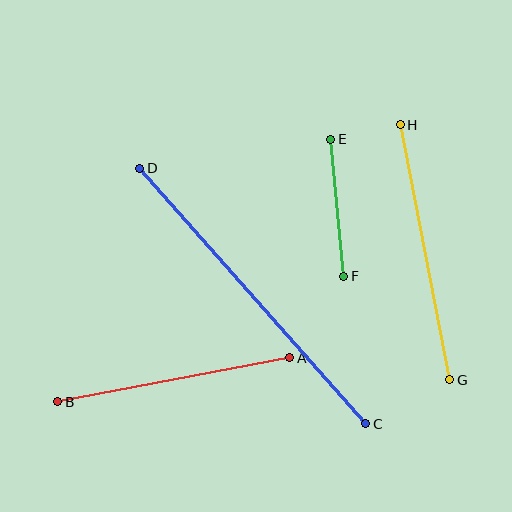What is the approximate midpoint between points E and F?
The midpoint is at approximately (337, 208) pixels.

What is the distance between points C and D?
The distance is approximately 341 pixels.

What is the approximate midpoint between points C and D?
The midpoint is at approximately (253, 296) pixels.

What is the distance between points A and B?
The distance is approximately 237 pixels.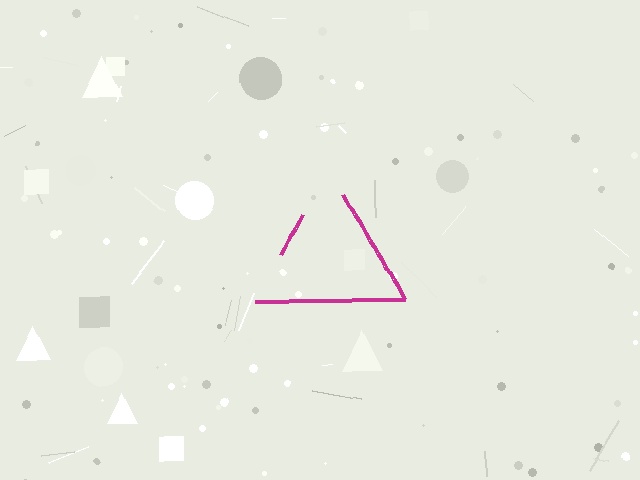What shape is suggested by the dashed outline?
The dashed outline suggests a triangle.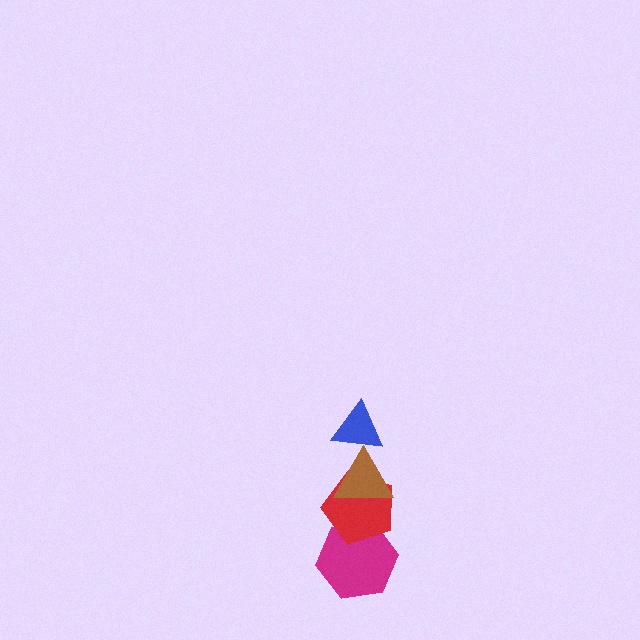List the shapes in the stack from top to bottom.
From top to bottom: the blue triangle, the brown triangle, the red pentagon, the magenta hexagon.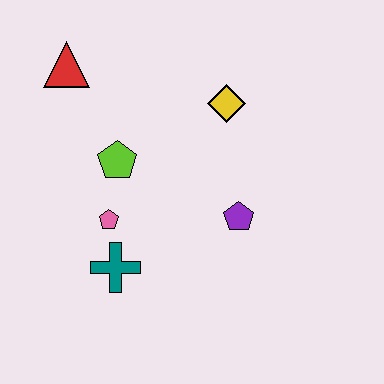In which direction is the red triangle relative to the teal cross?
The red triangle is above the teal cross.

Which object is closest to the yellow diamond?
The purple pentagon is closest to the yellow diamond.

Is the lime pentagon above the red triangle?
No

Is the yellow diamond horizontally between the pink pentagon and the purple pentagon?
Yes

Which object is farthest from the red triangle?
The purple pentagon is farthest from the red triangle.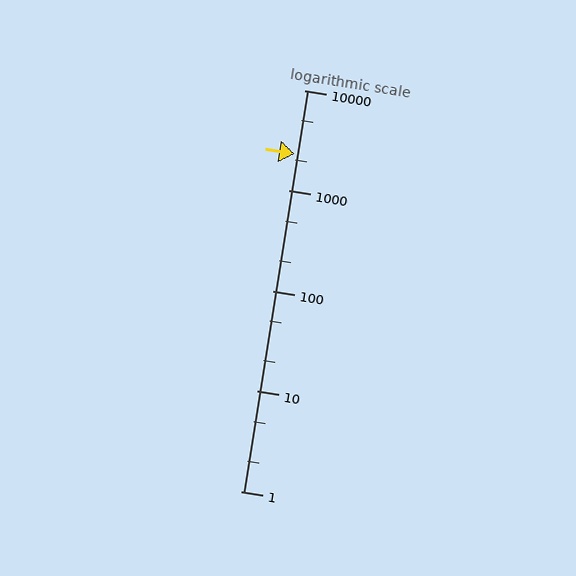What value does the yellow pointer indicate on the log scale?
The pointer indicates approximately 2300.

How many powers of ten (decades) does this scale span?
The scale spans 4 decades, from 1 to 10000.